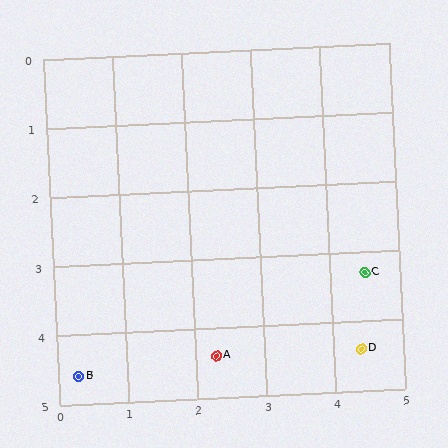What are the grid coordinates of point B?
Point B is at approximately (0.3, 4.6).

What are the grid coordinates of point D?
Point D is at approximately (4.4, 4.4).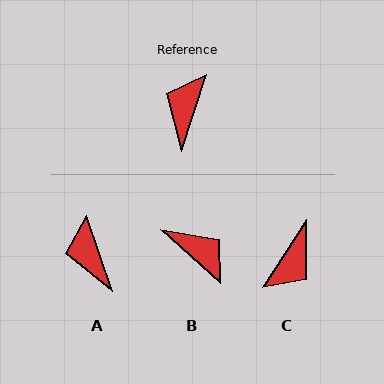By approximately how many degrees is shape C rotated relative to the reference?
Approximately 166 degrees counter-clockwise.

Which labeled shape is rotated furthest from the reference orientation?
C, about 166 degrees away.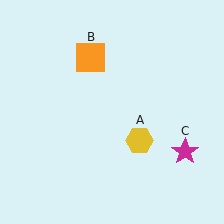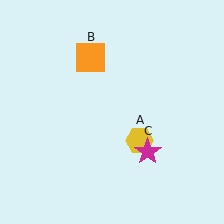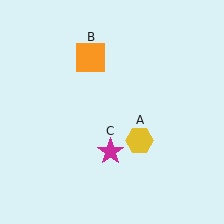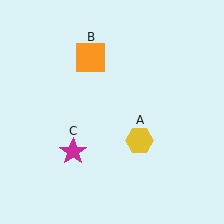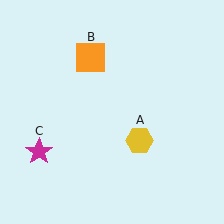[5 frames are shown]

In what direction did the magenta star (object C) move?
The magenta star (object C) moved left.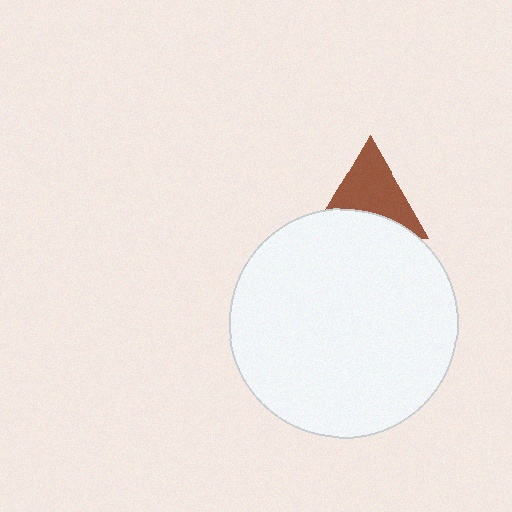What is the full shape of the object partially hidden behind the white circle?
The partially hidden object is a brown triangle.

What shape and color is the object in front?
The object in front is a white circle.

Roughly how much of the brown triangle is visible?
About half of it is visible (roughly 63%).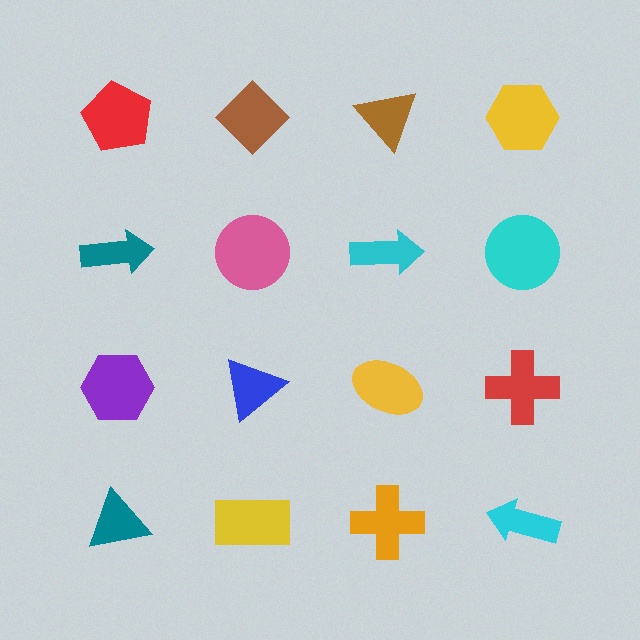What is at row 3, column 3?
A yellow ellipse.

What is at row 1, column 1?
A red pentagon.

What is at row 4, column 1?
A teal triangle.